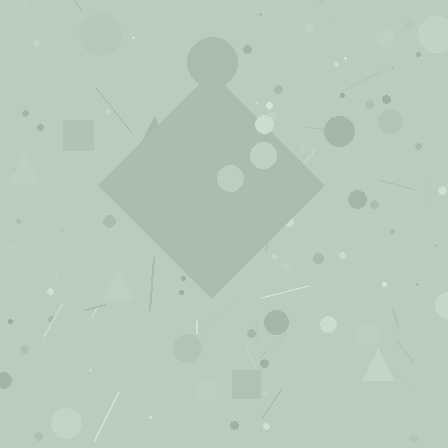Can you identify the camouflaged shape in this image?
The camouflaged shape is a diamond.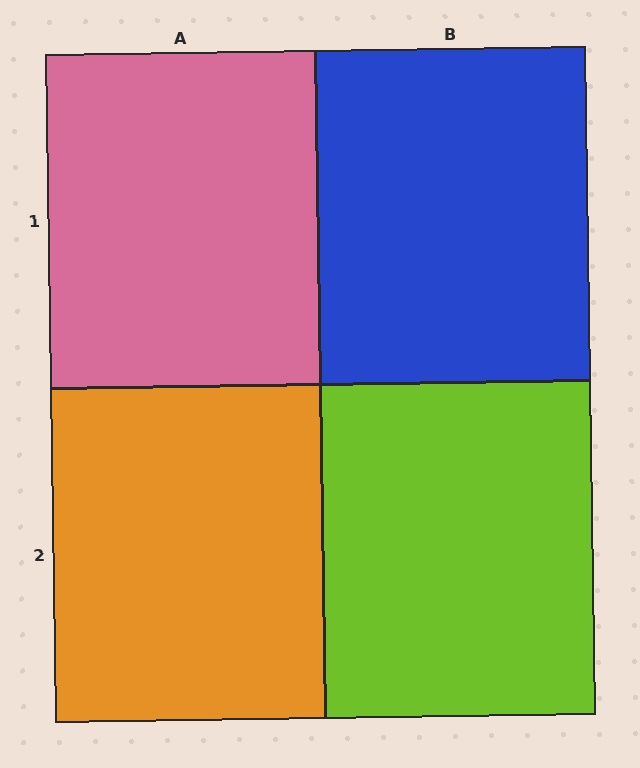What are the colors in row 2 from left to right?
Orange, lime.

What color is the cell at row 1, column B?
Blue.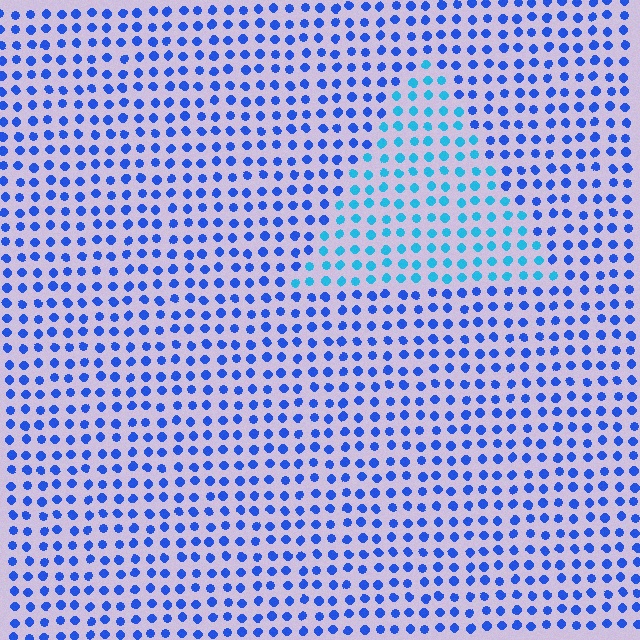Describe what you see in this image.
The image is filled with small blue elements in a uniform arrangement. A triangle-shaped region is visible where the elements are tinted to a slightly different hue, forming a subtle color boundary.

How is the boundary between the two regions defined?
The boundary is defined purely by a slight shift in hue (about 33 degrees). Spacing, size, and orientation are identical on both sides.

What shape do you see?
I see a triangle.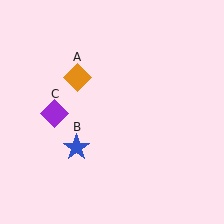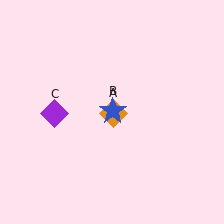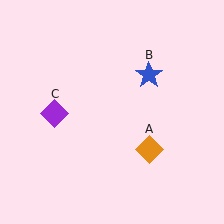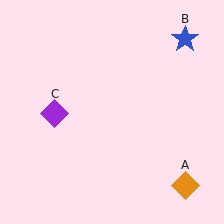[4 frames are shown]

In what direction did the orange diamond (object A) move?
The orange diamond (object A) moved down and to the right.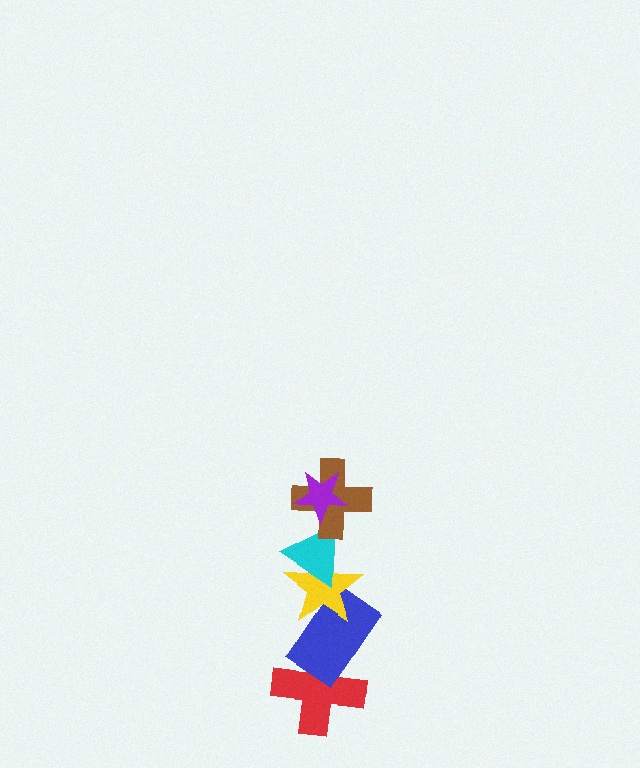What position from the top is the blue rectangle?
The blue rectangle is 5th from the top.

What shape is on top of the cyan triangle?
The brown cross is on top of the cyan triangle.